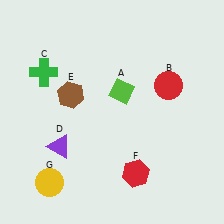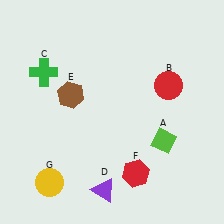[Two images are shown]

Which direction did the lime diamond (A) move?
The lime diamond (A) moved down.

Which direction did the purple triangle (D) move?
The purple triangle (D) moved right.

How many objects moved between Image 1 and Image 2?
2 objects moved between the two images.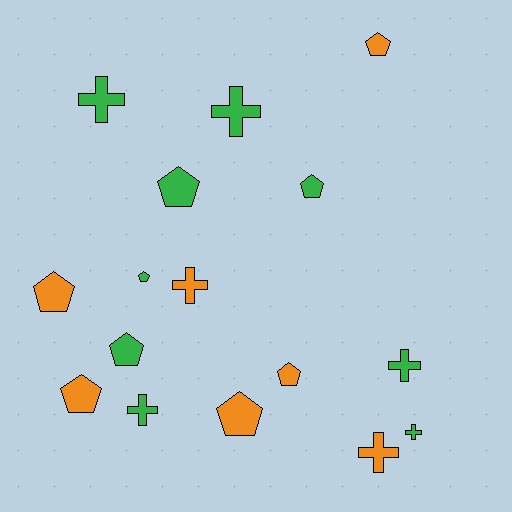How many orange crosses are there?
There are 2 orange crosses.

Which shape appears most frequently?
Pentagon, with 9 objects.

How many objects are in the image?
There are 16 objects.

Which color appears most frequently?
Green, with 9 objects.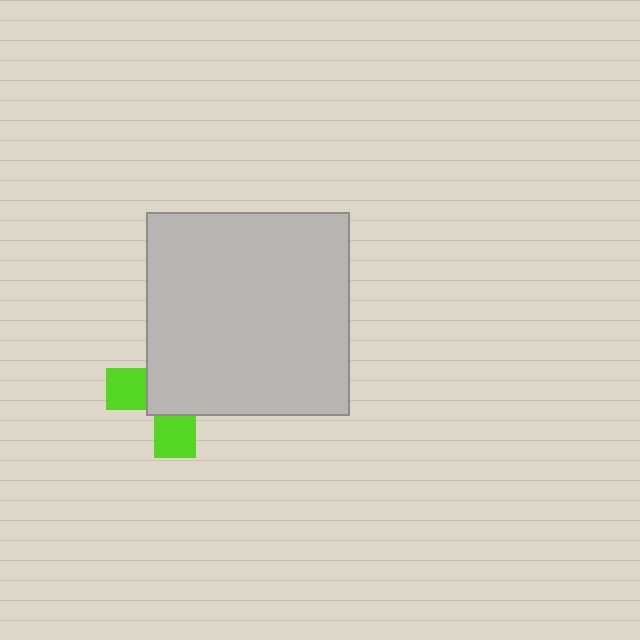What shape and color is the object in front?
The object in front is a light gray square.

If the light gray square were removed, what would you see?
You would see the complete lime cross.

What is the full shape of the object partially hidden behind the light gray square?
The partially hidden object is a lime cross.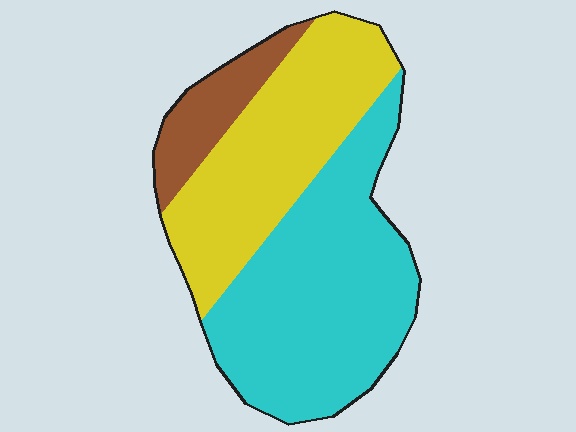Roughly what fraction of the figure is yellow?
Yellow takes up about three eighths (3/8) of the figure.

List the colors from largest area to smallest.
From largest to smallest: cyan, yellow, brown.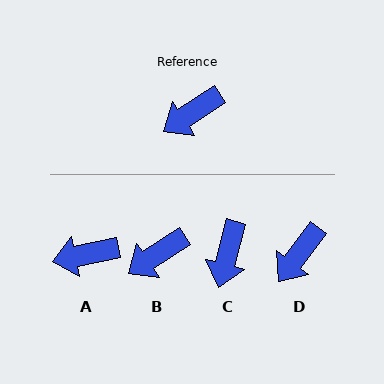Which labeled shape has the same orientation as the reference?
B.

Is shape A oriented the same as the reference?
No, it is off by about 22 degrees.